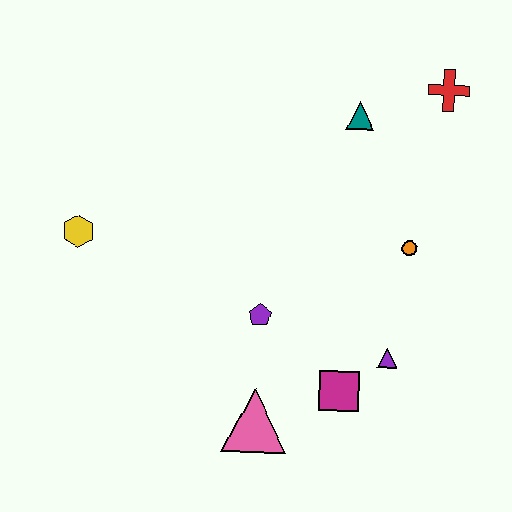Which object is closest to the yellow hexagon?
The purple pentagon is closest to the yellow hexagon.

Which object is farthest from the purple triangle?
The yellow hexagon is farthest from the purple triangle.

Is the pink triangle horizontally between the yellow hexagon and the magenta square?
Yes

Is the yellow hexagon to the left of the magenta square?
Yes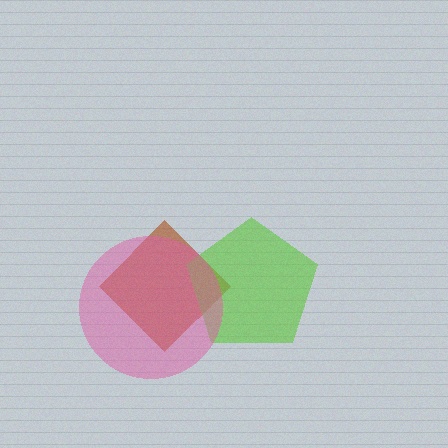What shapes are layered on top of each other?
The layered shapes are: a brown diamond, a lime pentagon, a pink circle.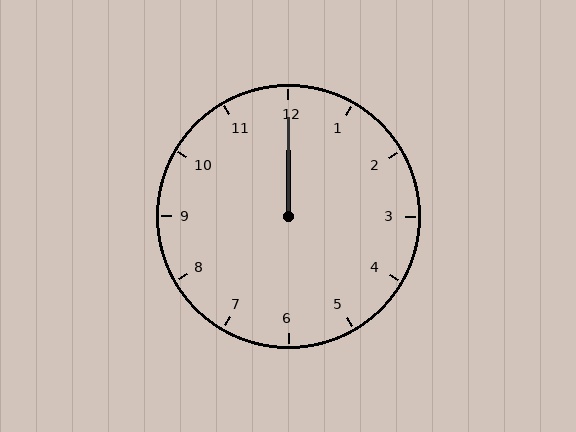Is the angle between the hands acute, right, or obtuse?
It is acute.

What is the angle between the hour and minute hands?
Approximately 0 degrees.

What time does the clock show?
12:00.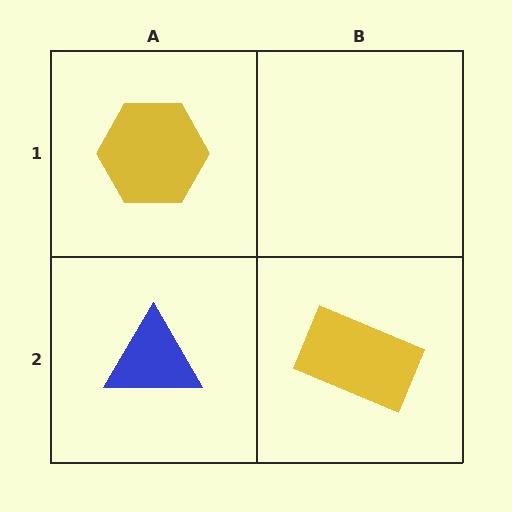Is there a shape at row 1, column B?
No, that cell is empty.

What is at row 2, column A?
A blue triangle.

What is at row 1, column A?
A yellow hexagon.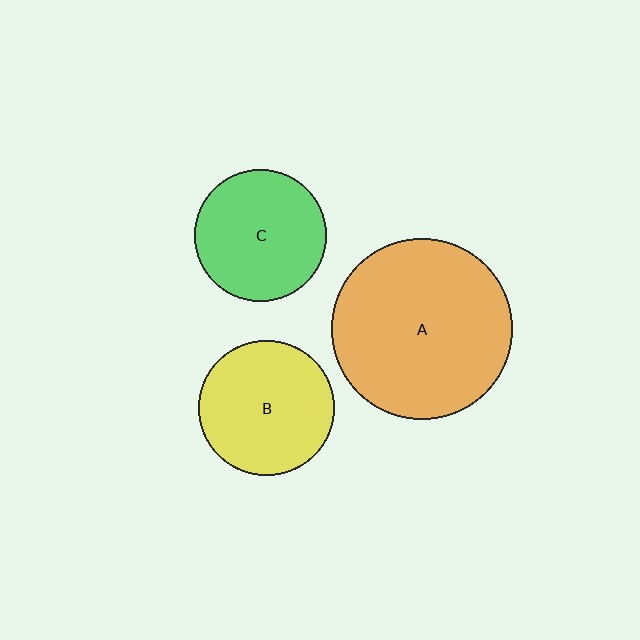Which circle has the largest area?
Circle A (orange).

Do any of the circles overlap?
No, none of the circles overlap.